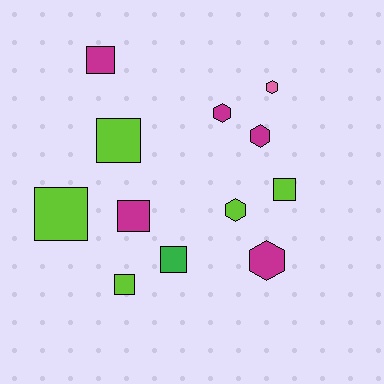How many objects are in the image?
There are 12 objects.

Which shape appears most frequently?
Square, with 7 objects.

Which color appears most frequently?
Lime, with 5 objects.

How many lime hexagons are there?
There is 1 lime hexagon.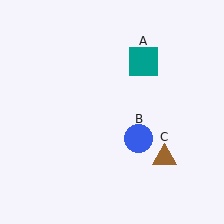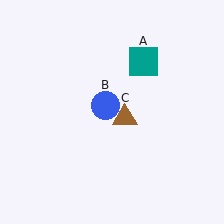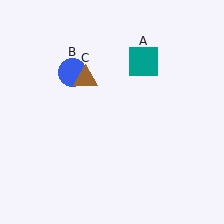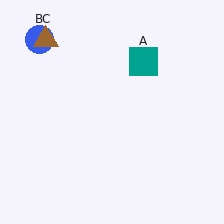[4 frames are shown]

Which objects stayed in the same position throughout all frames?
Teal square (object A) remained stationary.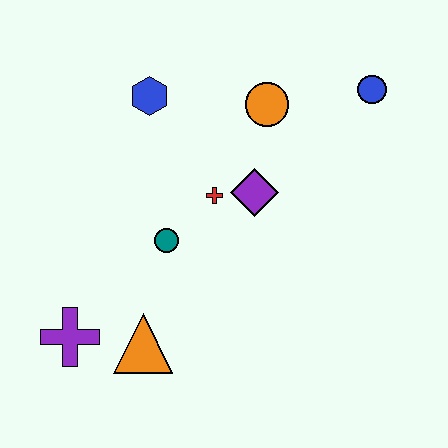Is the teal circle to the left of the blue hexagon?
No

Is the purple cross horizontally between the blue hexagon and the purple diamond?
No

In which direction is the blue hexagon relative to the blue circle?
The blue hexagon is to the left of the blue circle.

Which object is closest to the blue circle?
The orange circle is closest to the blue circle.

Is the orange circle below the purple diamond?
No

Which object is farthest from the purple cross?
The blue circle is farthest from the purple cross.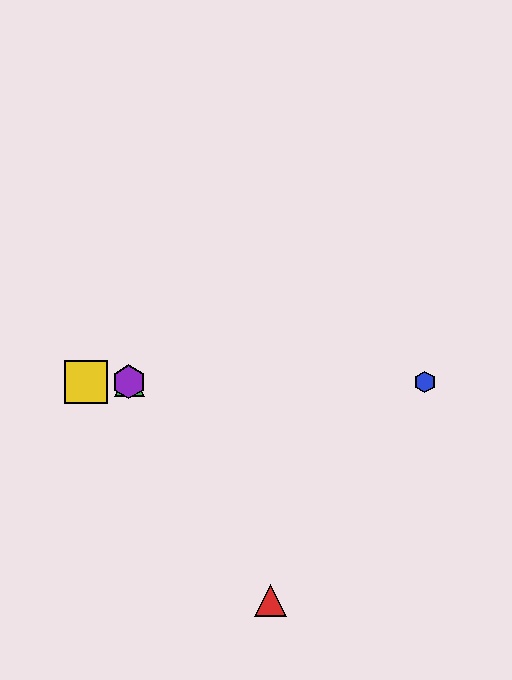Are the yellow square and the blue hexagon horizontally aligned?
Yes, both are at y≈382.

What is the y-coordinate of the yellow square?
The yellow square is at y≈382.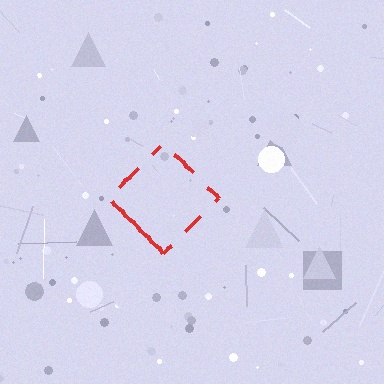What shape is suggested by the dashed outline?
The dashed outline suggests a diamond.